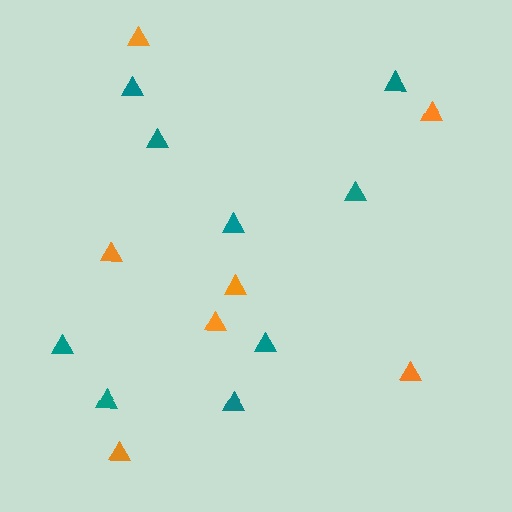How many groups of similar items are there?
There are 2 groups: one group of orange triangles (7) and one group of teal triangles (9).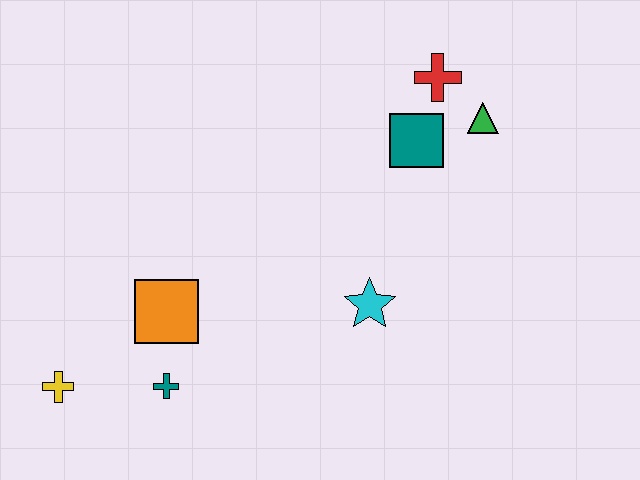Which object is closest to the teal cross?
The orange square is closest to the teal cross.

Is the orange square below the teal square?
Yes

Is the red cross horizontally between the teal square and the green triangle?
Yes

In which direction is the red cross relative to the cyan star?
The red cross is above the cyan star.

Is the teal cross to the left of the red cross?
Yes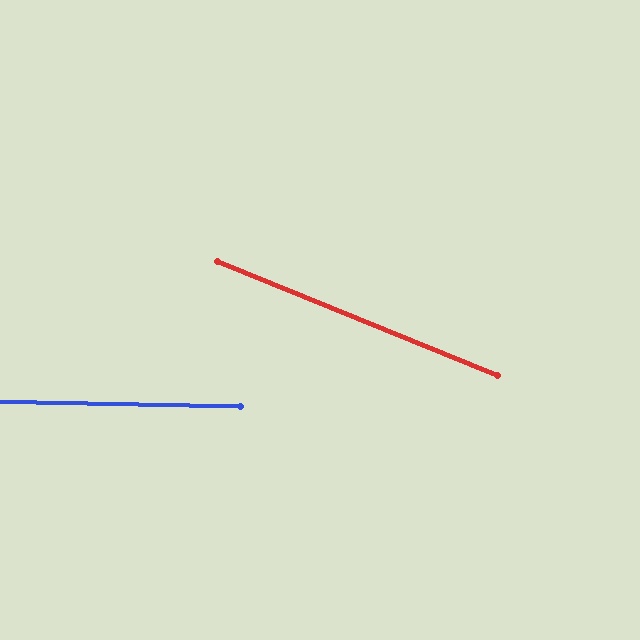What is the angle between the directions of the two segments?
Approximately 21 degrees.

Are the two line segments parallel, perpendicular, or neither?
Neither parallel nor perpendicular — they differ by about 21°.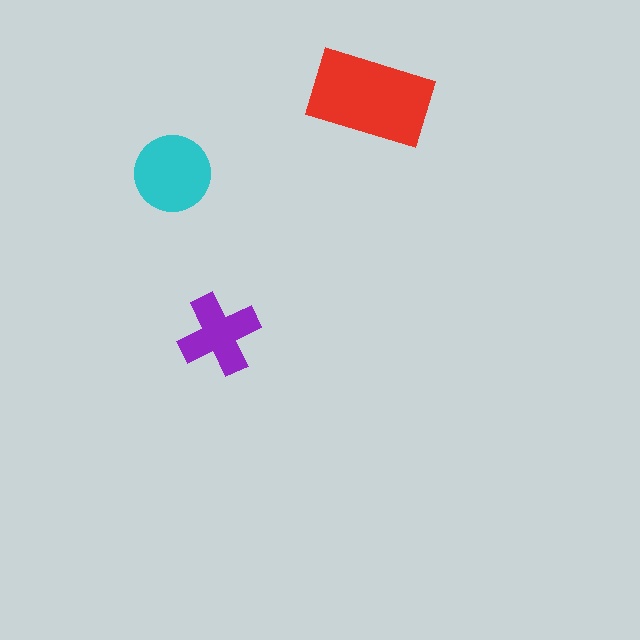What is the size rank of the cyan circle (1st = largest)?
2nd.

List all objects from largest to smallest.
The red rectangle, the cyan circle, the purple cross.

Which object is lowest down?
The purple cross is bottommost.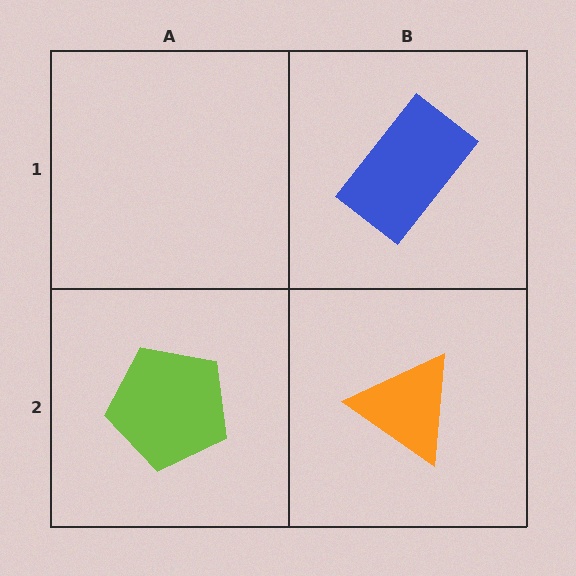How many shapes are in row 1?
1 shape.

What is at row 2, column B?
An orange triangle.